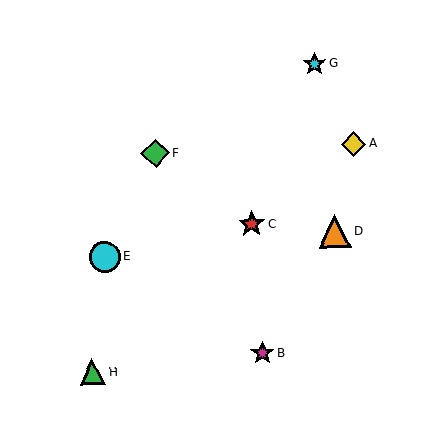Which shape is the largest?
The orange triangle (labeled D) is the largest.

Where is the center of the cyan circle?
The center of the cyan circle is at (105, 257).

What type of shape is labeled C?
Shape C is a red star.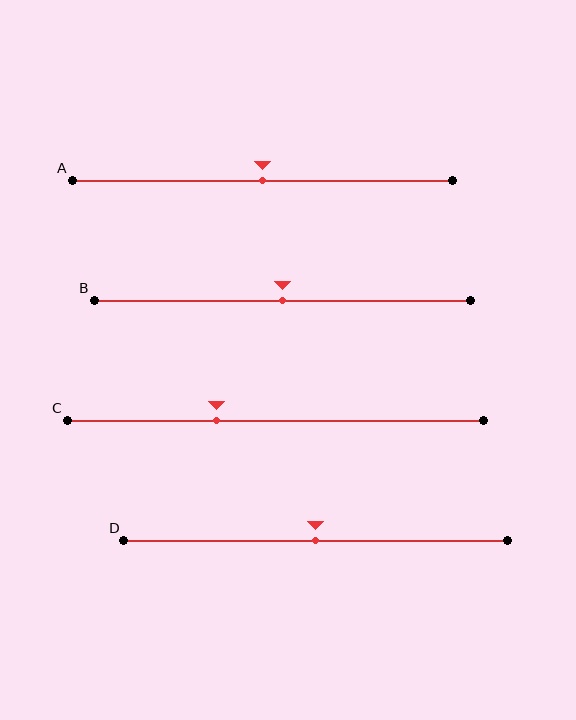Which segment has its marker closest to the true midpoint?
Segment A has its marker closest to the true midpoint.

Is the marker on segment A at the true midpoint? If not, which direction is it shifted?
Yes, the marker on segment A is at the true midpoint.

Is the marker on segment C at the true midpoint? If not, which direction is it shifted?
No, the marker on segment C is shifted to the left by about 14% of the segment length.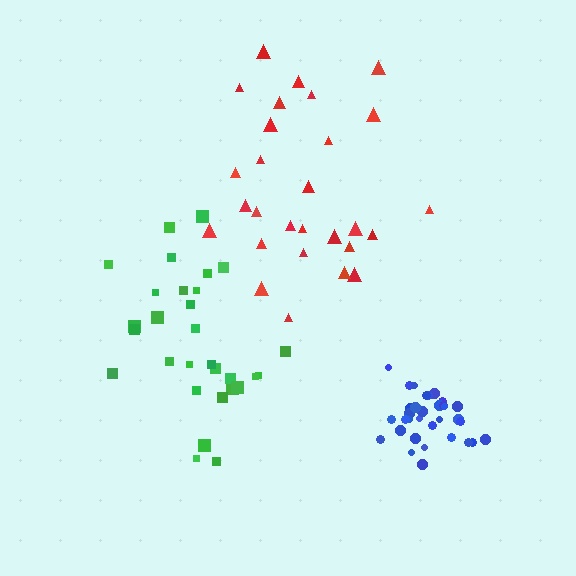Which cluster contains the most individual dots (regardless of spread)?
Blue (33).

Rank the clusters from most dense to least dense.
blue, green, red.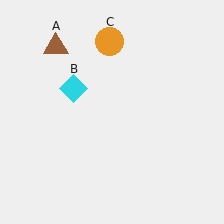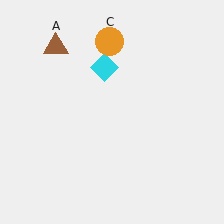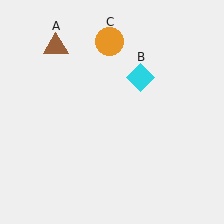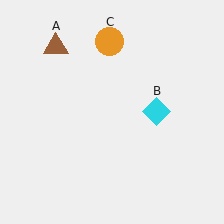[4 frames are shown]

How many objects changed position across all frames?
1 object changed position: cyan diamond (object B).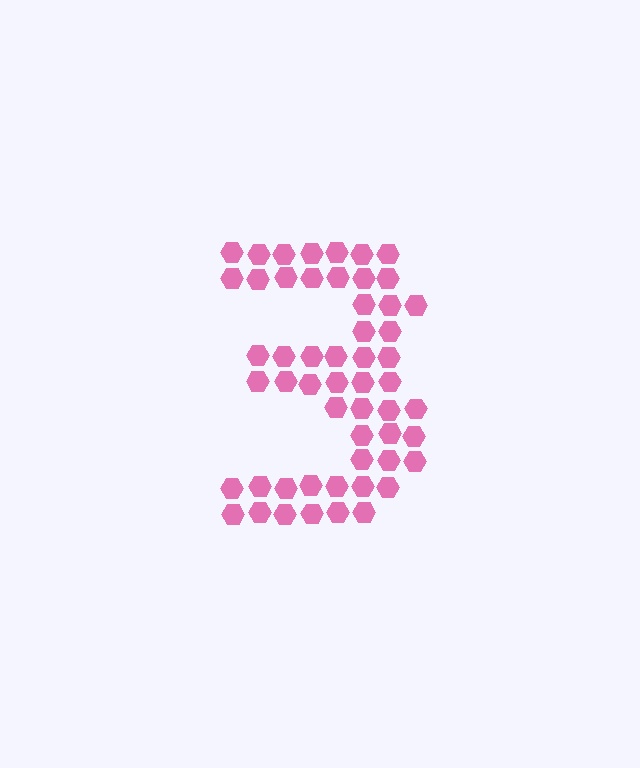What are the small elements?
The small elements are hexagons.